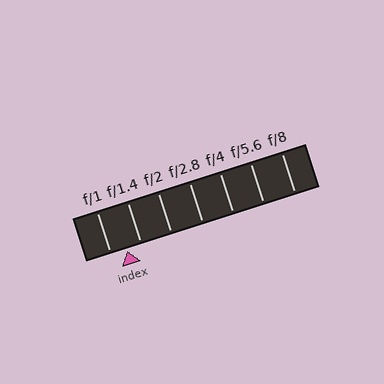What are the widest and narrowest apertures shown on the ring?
The widest aperture shown is f/1 and the narrowest is f/8.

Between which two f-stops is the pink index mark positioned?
The index mark is between f/1 and f/1.4.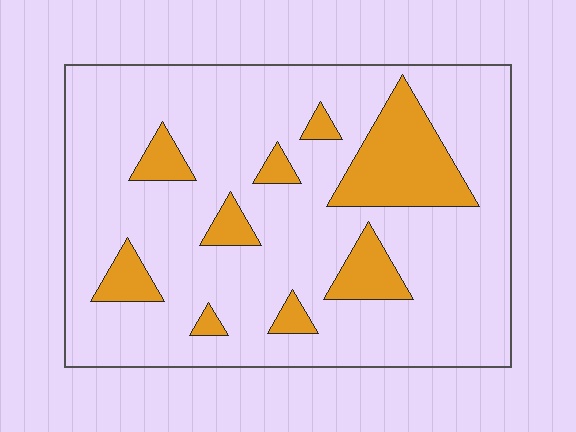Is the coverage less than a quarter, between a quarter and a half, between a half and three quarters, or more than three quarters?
Less than a quarter.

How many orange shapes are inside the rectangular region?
9.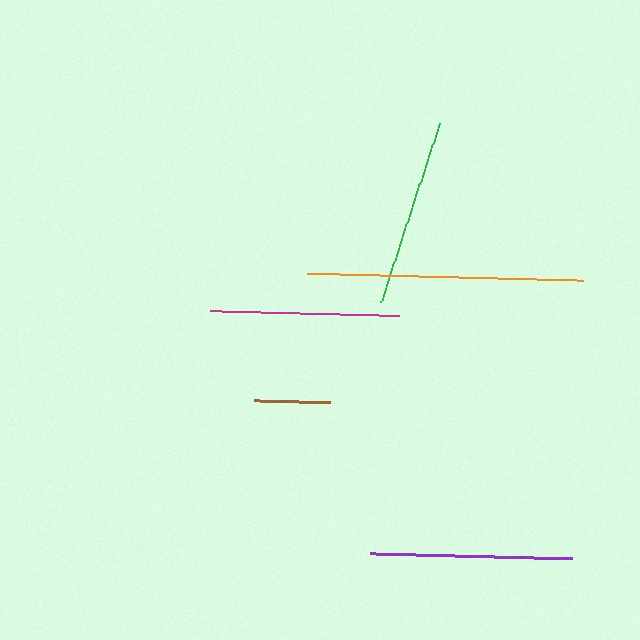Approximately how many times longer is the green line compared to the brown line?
The green line is approximately 2.5 times the length of the brown line.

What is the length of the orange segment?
The orange segment is approximately 276 pixels long.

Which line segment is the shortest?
The brown line is the shortest at approximately 75 pixels.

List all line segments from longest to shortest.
From longest to shortest: orange, purple, magenta, green, brown.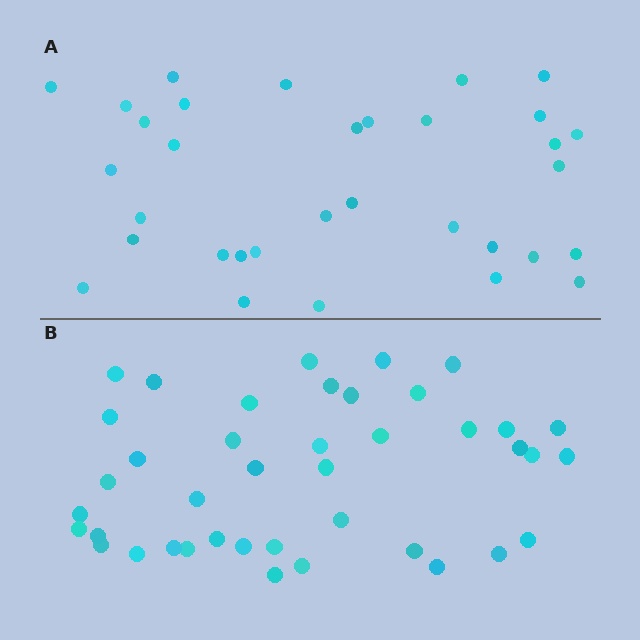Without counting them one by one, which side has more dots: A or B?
Region B (the bottom region) has more dots.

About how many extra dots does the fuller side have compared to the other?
Region B has roughly 8 or so more dots than region A.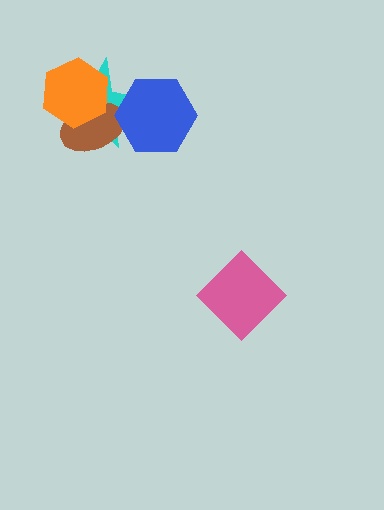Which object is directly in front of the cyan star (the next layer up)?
The brown ellipse is directly in front of the cyan star.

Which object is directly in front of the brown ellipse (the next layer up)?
The blue hexagon is directly in front of the brown ellipse.